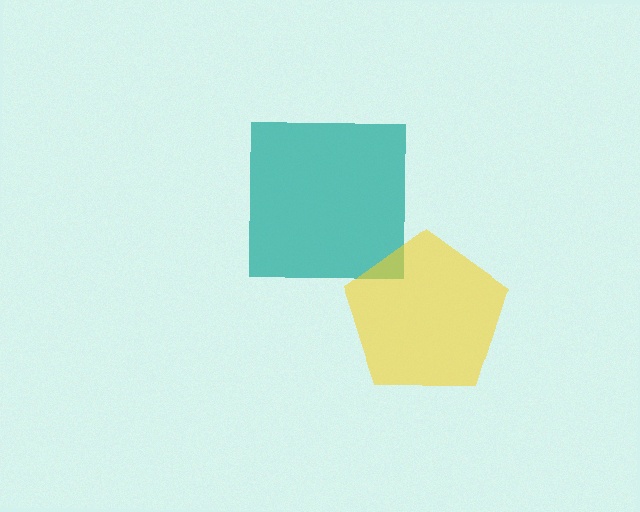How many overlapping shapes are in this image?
There are 2 overlapping shapes in the image.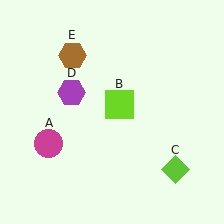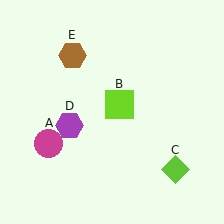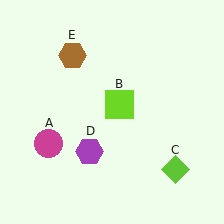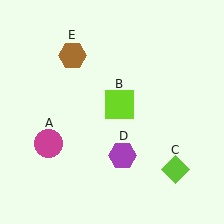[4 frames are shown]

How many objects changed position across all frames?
1 object changed position: purple hexagon (object D).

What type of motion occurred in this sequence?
The purple hexagon (object D) rotated counterclockwise around the center of the scene.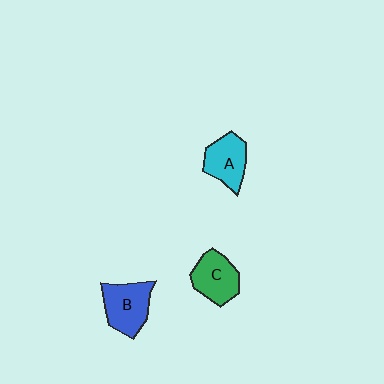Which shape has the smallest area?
Shape A (cyan).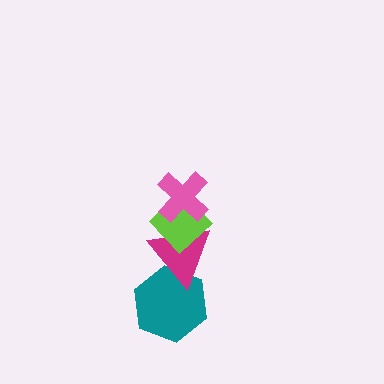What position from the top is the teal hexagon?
The teal hexagon is 4th from the top.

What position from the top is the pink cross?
The pink cross is 1st from the top.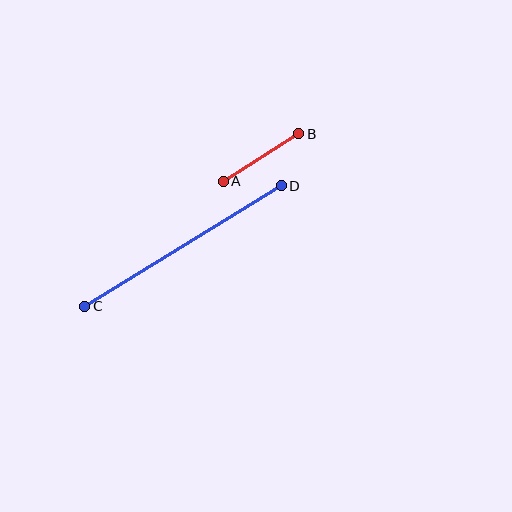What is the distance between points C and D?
The distance is approximately 231 pixels.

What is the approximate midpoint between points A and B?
The midpoint is at approximately (261, 157) pixels.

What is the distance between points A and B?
The distance is approximately 89 pixels.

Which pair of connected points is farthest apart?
Points C and D are farthest apart.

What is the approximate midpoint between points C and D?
The midpoint is at approximately (183, 246) pixels.